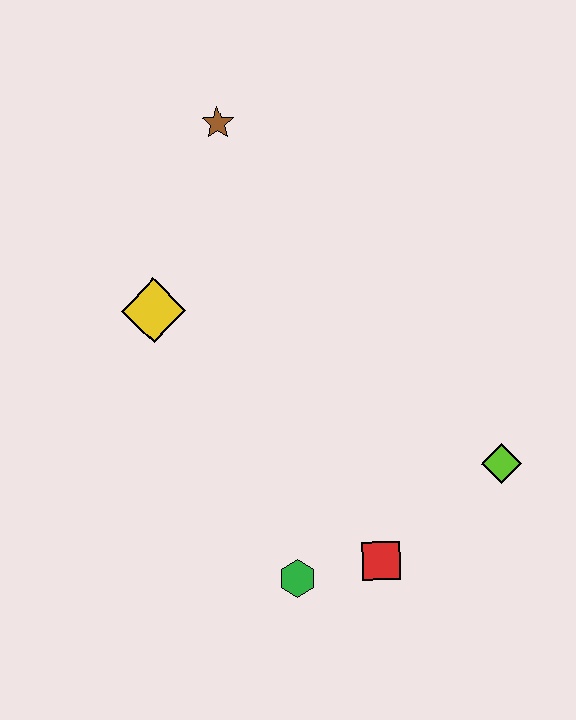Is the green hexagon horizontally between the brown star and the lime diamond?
Yes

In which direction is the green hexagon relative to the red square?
The green hexagon is to the left of the red square.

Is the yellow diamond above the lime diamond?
Yes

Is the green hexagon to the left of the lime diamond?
Yes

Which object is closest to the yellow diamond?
The brown star is closest to the yellow diamond.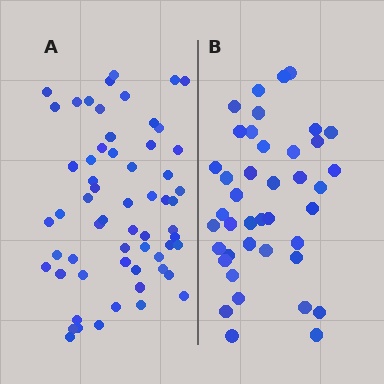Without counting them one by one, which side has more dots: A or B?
Region A (the left region) has more dots.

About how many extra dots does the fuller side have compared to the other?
Region A has approximately 20 more dots than region B.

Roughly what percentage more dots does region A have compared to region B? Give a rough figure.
About 45% more.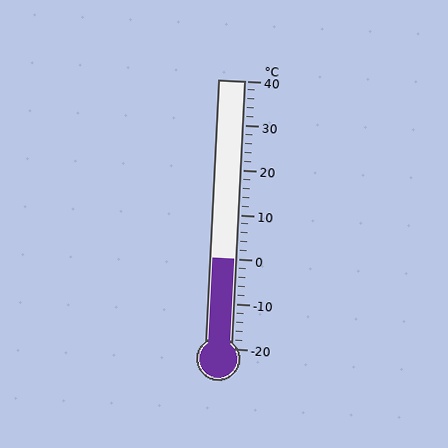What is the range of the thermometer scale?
The thermometer scale ranges from -20°C to 40°C.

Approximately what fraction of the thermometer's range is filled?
The thermometer is filled to approximately 35% of its range.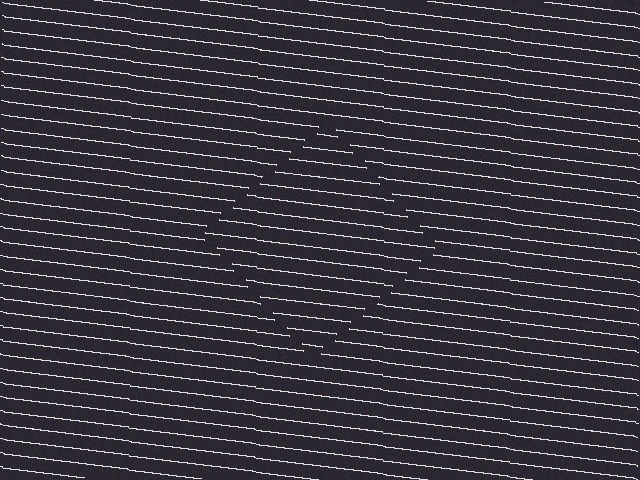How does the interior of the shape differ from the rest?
The interior of the shape contains the same grating, shifted by half a period — the contour is defined by the phase discontinuity where line-ends from the inner and outer gratings abut.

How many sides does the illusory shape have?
4 sides — the line-ends trace a square.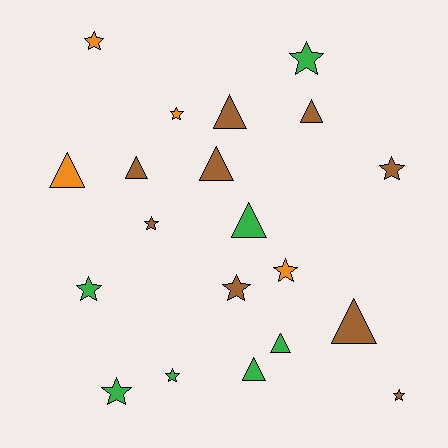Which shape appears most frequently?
Star, with 11 objects.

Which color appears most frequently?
Brown, with 9 objects.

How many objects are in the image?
There are 20 objects.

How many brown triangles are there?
There are 5 brown triangles.